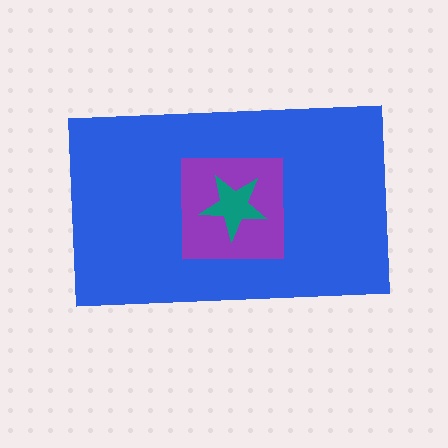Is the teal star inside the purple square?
Yes.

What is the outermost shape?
The blue rectangle.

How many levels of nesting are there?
3.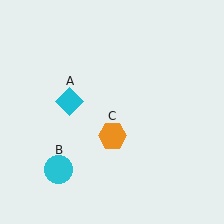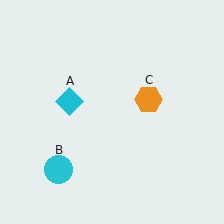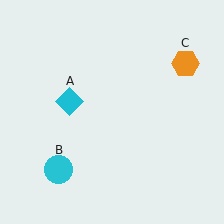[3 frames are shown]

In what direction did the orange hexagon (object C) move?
The orange hexagon (object C) moved up and to the right.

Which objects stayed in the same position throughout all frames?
Cyan diamond (object A) and cyan circle (object B) remained stationary.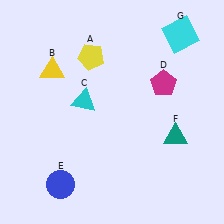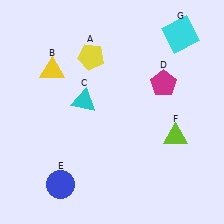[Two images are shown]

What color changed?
The triangle (F) changed from teal in Image 1 to lime in Image 2.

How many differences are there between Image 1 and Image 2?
There is 1 difference between the two images.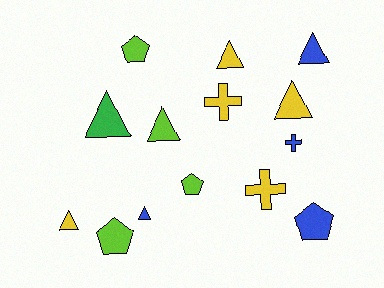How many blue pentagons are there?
There is 1 blue pentagon.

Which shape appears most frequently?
Triangle, with 7 objects.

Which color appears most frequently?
Yellow, with 5 objects.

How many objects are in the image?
There are 14 objects.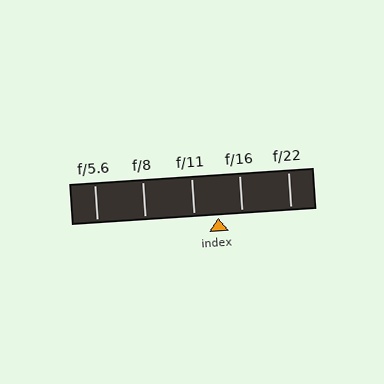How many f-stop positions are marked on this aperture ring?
There are 5 f-stop positions marked.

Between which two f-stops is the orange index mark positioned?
The index mark is between f/11 and f/16.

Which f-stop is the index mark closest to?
The index mark is closest to f/11.